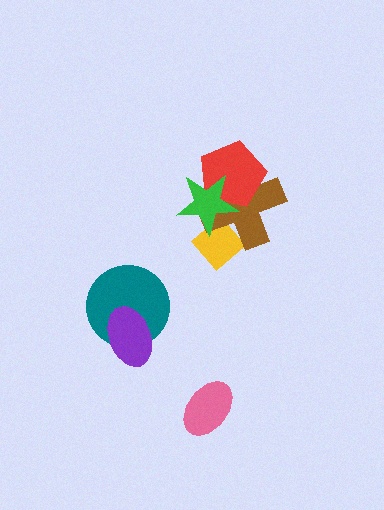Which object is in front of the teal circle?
The purple ellipse is in front of the teal circle.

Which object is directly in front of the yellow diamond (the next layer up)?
The brown cross is directly in front of the yellow diamond.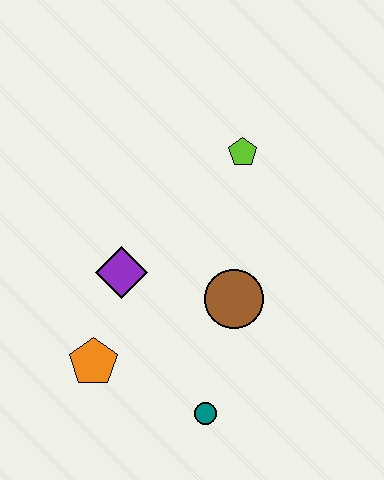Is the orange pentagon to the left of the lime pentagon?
Yes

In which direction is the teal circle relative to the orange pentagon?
The teal circle is to the right of the orange pentagon.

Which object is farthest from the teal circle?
The lime pentagon is farthest from the teal circle.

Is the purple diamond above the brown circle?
Yes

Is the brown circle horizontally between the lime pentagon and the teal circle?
Yes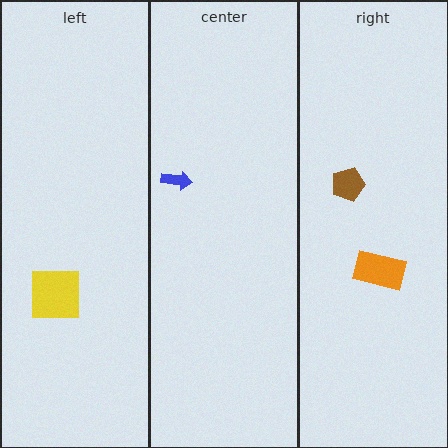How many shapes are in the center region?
1.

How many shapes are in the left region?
1.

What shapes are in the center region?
The blue arrow.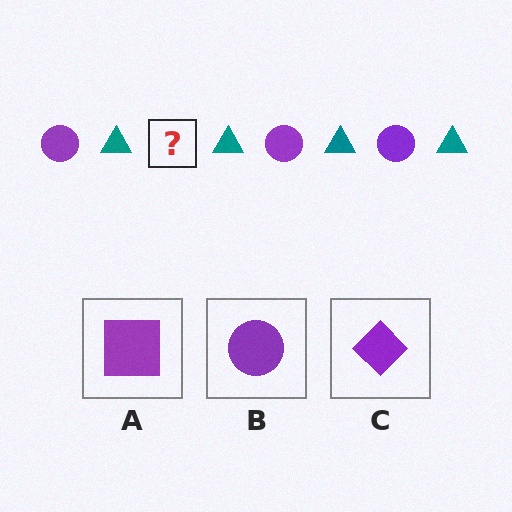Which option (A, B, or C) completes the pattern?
B.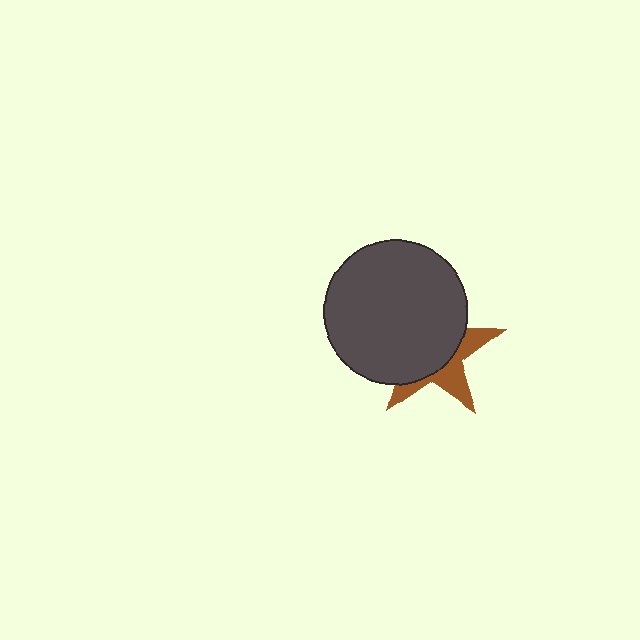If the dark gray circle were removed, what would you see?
You would see the complete brown star.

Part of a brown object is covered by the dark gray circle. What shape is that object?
It is a star.